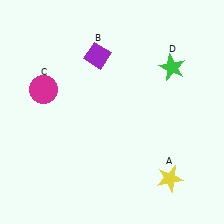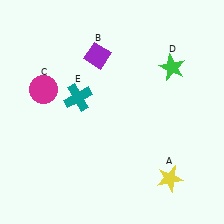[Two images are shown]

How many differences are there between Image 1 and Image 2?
There is 1 difference between the two images.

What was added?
A teal cross (E) was added in Image 2.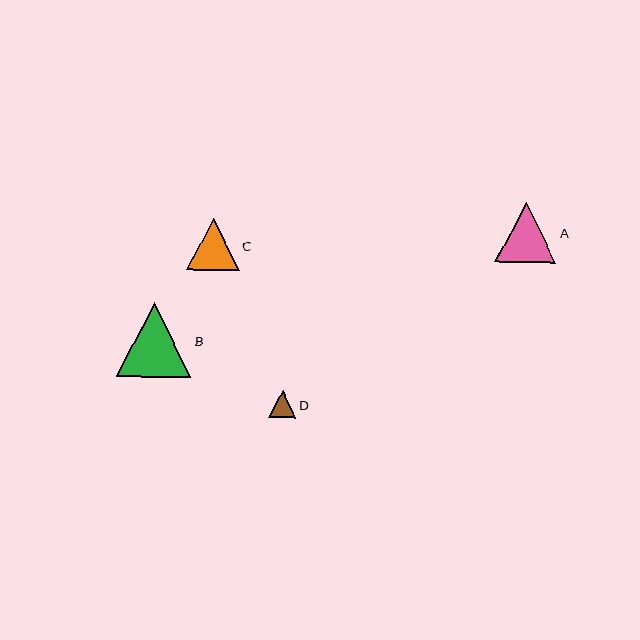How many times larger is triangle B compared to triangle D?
Triangle B is approximately 2.8 times the size of triangle D.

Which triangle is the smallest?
Triangle D is the smallest with a size of approximately 27 pixels.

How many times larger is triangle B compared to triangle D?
Triangle B is approximately 2.8 times the size of triangle D.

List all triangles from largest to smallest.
From largest to smallest: B, A, C, D.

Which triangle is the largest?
Triangle B is the largest with a size of approximately 75 pixels.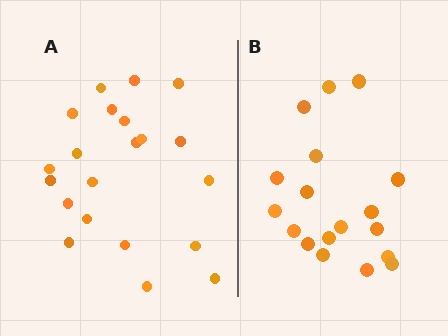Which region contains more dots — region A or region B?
Region A (the left region) has more dots.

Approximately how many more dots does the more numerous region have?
Region A has just a few more — roughly 2 or 3 more dots than region B.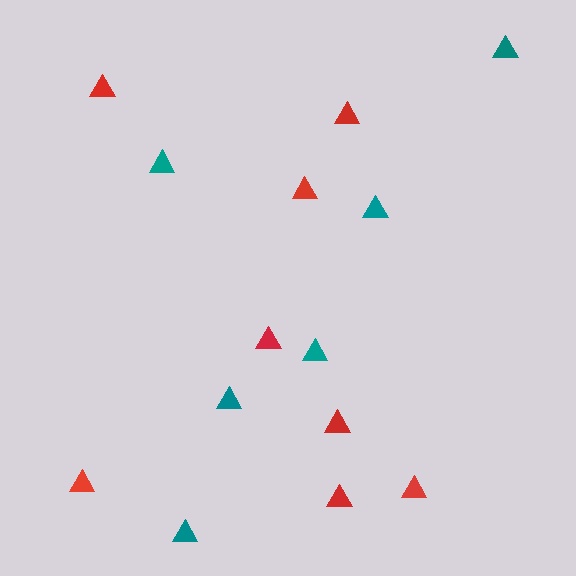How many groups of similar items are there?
There are 2 groups: one group of red triangles (8) and one group of teal triangles (6).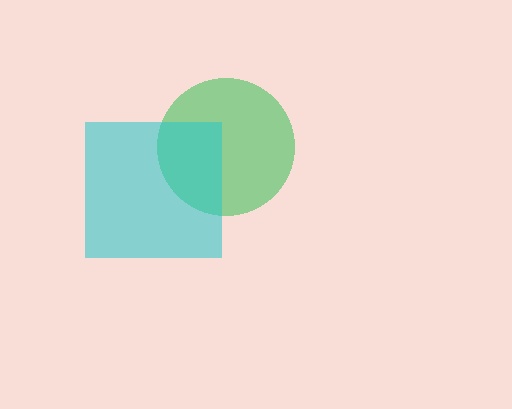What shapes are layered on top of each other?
The layered shapes are: a green circle, a cyan square.